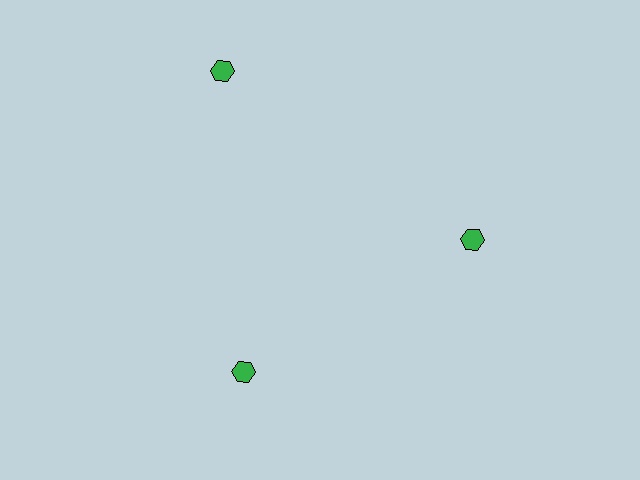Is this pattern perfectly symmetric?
No. The 3 green hexagons are arranged in a ring, but one element near the 11 o'clock position is pushed outward from the center, breaking the 3-fold rotational symmetry.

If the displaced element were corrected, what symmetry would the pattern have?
It would have 3-fold rotational symmetry — the pattern would map onto itself every 120 degrees.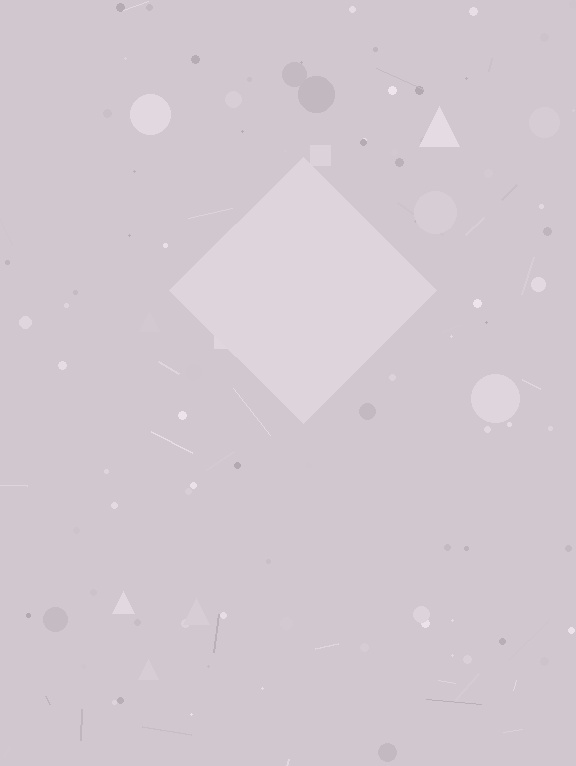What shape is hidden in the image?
A diamond is hidden in the image.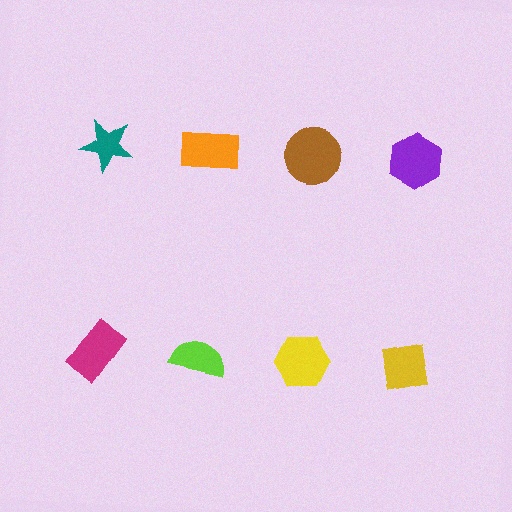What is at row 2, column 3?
A yellow hexagon.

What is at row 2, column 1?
A magenta rectangle.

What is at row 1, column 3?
A brown circle.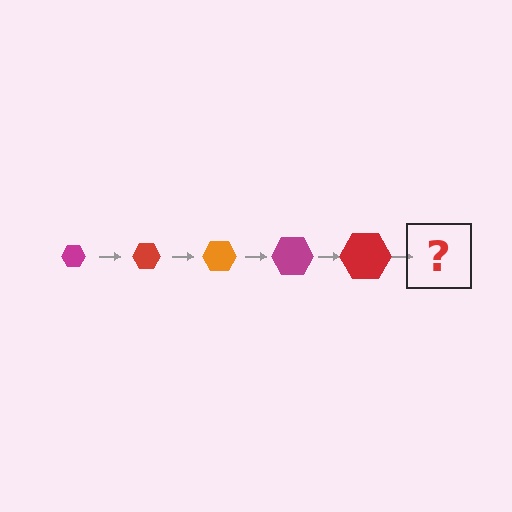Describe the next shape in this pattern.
It should be an orange hexagon, larger than the previous one.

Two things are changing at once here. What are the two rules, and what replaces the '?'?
The two rules are that the hexagon grows larger each step and the color cycles through magenta, red, and orange. The '?' should be an orange hexagon, larger than the previous one.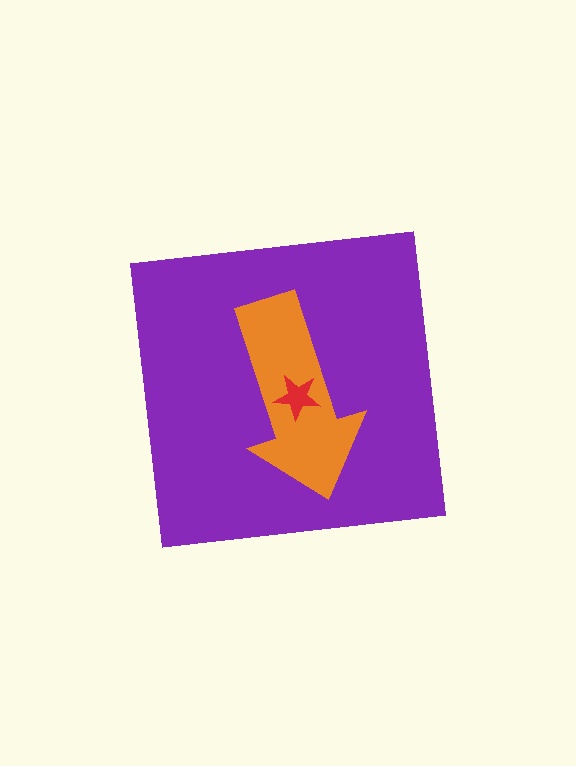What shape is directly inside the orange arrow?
The red star.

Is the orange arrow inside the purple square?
Yes.